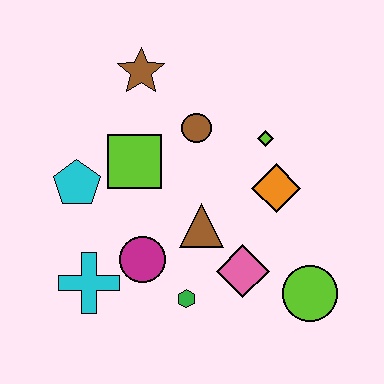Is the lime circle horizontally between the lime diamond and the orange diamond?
No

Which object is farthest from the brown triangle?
The brown star is farthest from the brown triangle.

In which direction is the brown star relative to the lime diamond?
The brown star is to the left of the lime diamond.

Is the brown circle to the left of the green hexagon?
No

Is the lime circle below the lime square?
Yes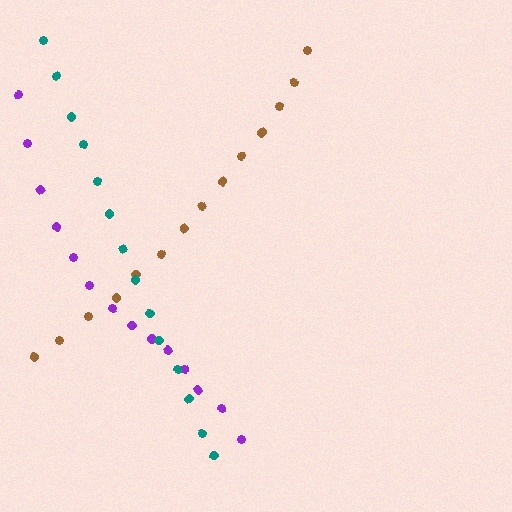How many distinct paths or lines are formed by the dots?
There are 3 distinct paths.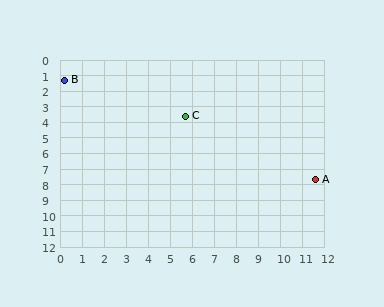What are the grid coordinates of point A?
Point A is at approximately (11.6, 7.7).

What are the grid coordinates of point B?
Point B is at approximately (0.2, 1.3).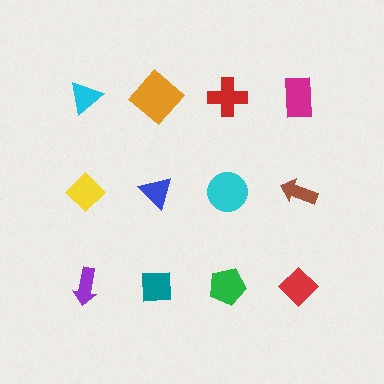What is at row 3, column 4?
A red diamond.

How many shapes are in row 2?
4 shapes.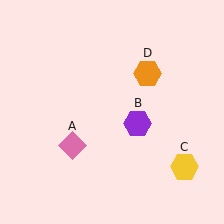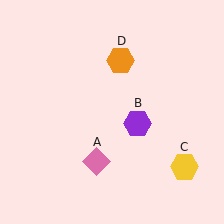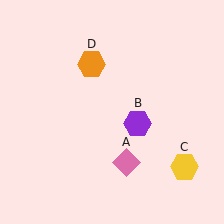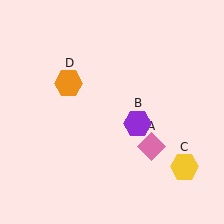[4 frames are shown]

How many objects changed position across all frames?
2 objects changed position: pink diamond (object A), orange hexagon (object D).